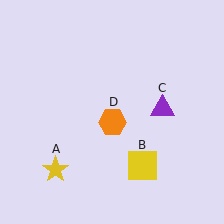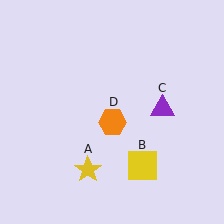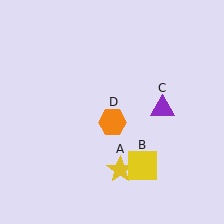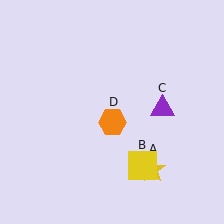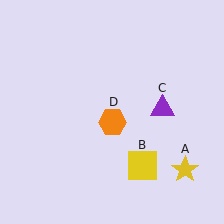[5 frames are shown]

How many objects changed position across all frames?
1 object changed position: yellow star (object A).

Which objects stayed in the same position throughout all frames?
Yellow square (object B) and purple triangle (object C) and orange hexagon (object D) remained stationary.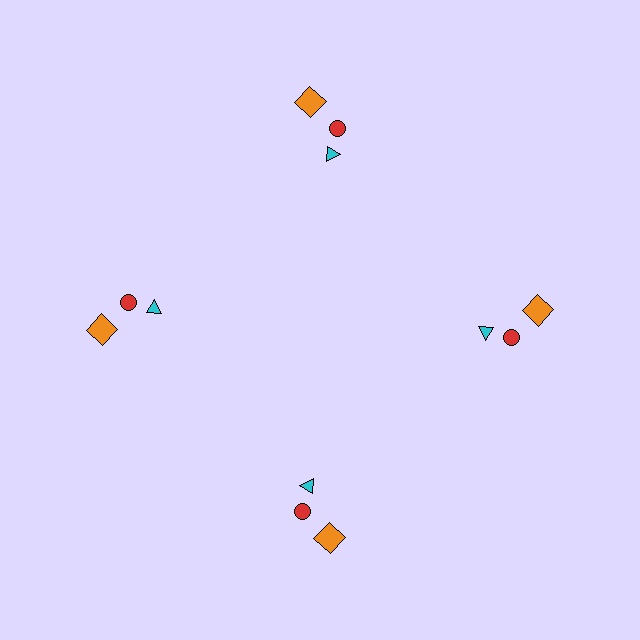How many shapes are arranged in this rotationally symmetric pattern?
There are 12 shapes, arranged in 4 groups of 3.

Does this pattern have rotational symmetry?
Yes, this pattern has 4-fold rotational symmetry. It looks the same after rotating 90 degrees around the center.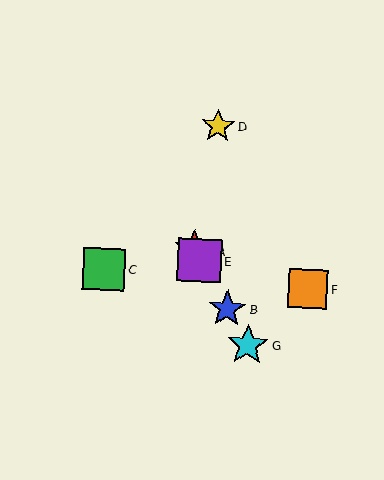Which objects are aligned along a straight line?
Objects A, B, E, G are aligned along a straight line.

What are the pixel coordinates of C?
Object C is at (104, 269).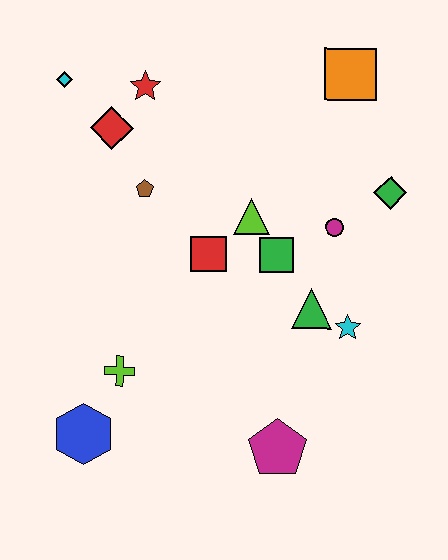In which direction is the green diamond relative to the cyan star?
The green diamond is above the cyan star.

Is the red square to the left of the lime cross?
No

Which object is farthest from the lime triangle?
The blue hexagon is farthest from the lime triangle.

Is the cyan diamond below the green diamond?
No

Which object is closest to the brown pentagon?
The red diamond is closest to the brown pentagon.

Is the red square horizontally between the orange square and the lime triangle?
No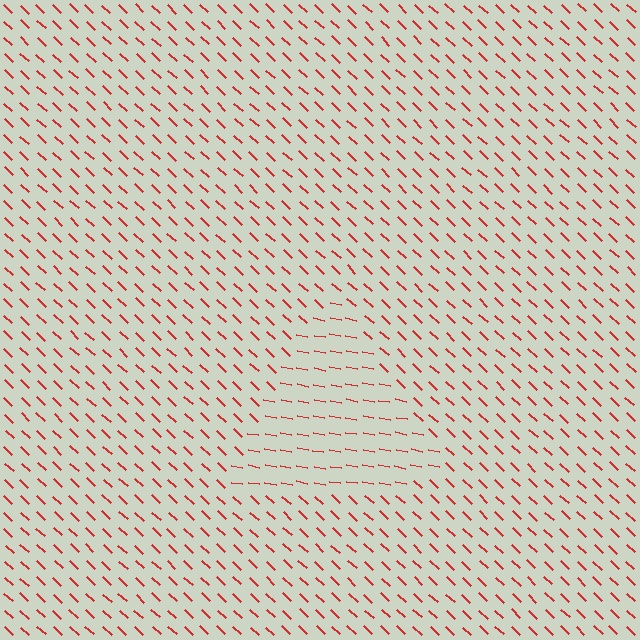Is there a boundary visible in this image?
Yes, there is a texture boundary formed by a change in line orientation.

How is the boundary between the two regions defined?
The boundary is defined purely by a change in line orientation (approximately 33 degrees difference). All lines are the same color and thickness.